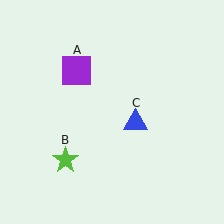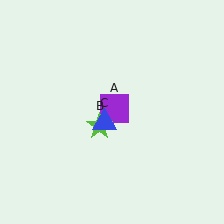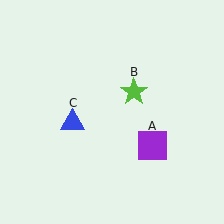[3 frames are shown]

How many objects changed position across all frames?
3 objects changed position: purple square (object A), lime star (object B), blue triangle (object C).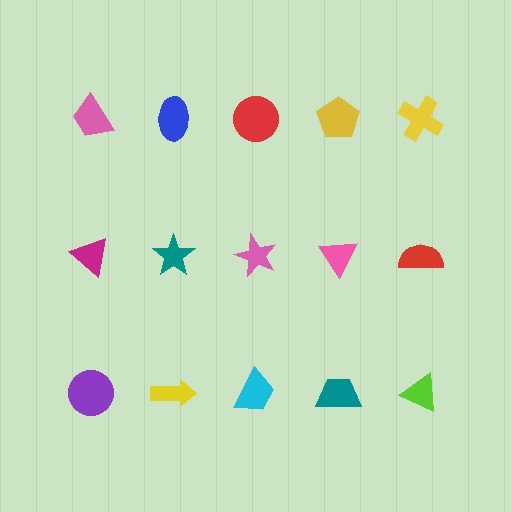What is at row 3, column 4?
A teal trapezoid.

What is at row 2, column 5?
A red semicircle.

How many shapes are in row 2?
5 shapes.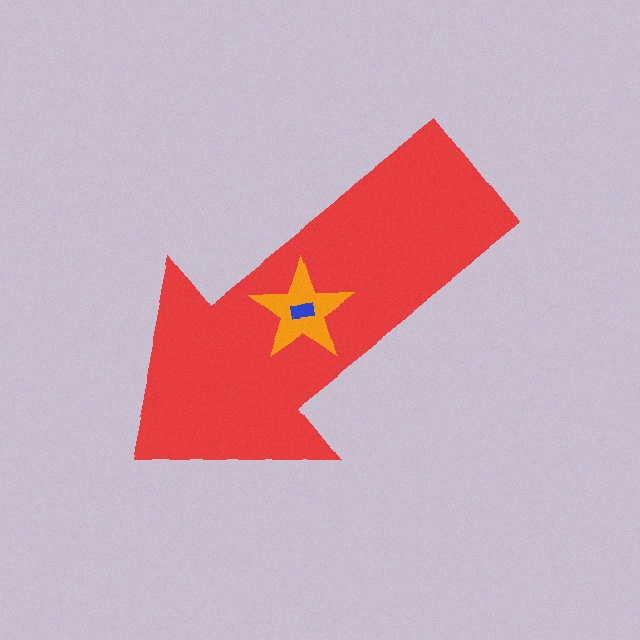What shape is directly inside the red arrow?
The orange star.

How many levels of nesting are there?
3.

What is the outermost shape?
The red arrow.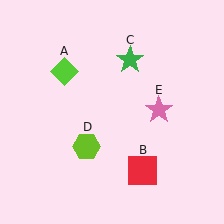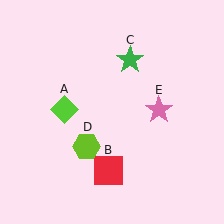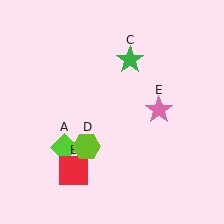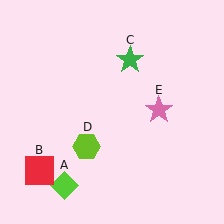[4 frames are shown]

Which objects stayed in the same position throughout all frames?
Green star (object C) and lime hexagon (object D) and pink star (object E) remained stationary.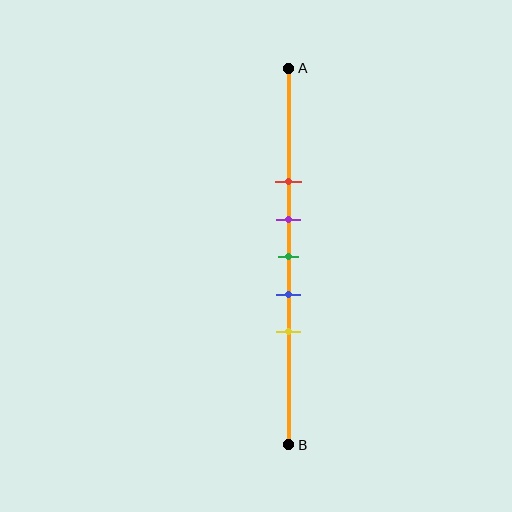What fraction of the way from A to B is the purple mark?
The purple mark is approximately 40% (0.4) of the way from A to B.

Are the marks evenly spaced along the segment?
Yes, the marks are approximately evenly spaced.